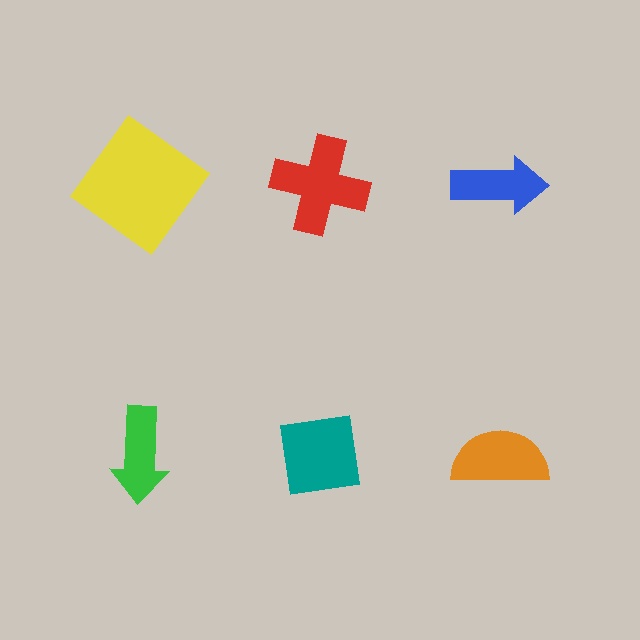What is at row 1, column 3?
A blue arrow.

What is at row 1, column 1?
A yellow diamond.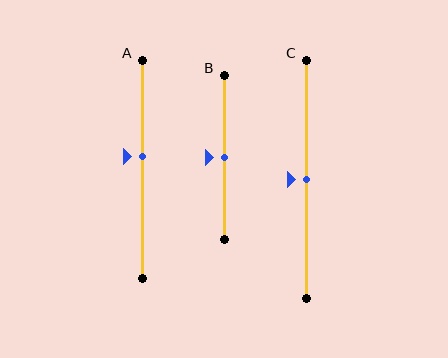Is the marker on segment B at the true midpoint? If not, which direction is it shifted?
Yes, the marker on segment B is at the true midpoint.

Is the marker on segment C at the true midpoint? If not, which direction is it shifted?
Yes, the marker on segment C is at the true midpoint.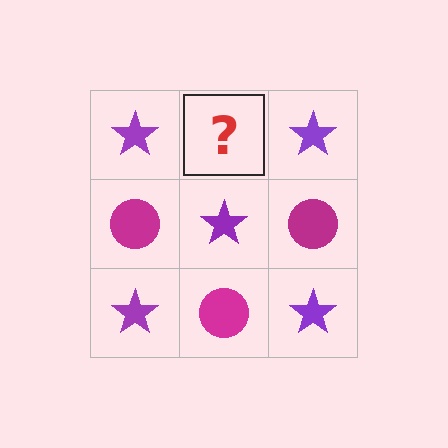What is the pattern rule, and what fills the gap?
The rule is that it alternates purple star and magenta circle in a checkerboard pattern. The gap should be filled with a magenta circle.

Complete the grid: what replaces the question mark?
The question mark should be replaced with a magenta circle.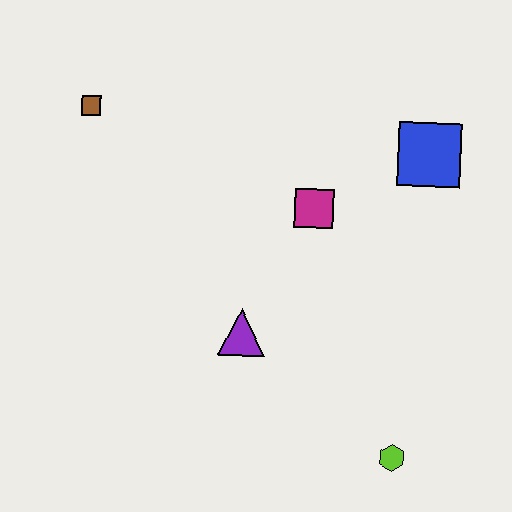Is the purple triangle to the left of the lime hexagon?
Yes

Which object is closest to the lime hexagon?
The purple triangle is closest to the lime hexagon.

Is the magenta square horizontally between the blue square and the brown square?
Yes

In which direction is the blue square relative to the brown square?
The blue square is to the right of the brown square.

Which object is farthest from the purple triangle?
The brown square is farthest from the purple triangle.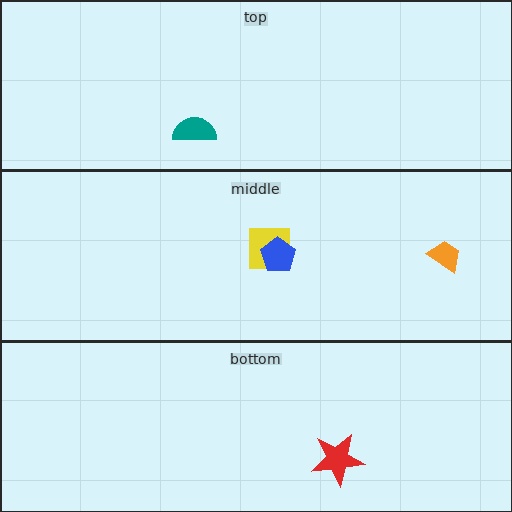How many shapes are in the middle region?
3.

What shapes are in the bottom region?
The red star.